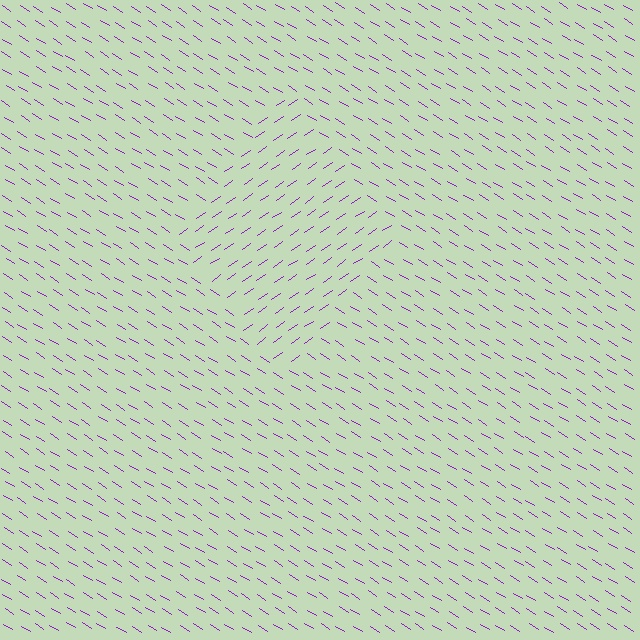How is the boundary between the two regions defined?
The boundary is defined purely by a change in line orientation (approximately 68 degrees difference). All lines are the same color and thickness.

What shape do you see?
I see a diamond.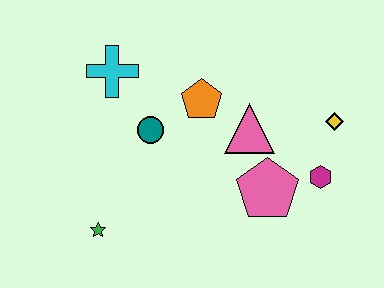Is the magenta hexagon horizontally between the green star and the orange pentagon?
No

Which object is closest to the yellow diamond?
The magenta hexagon is closest to the yellow diamond.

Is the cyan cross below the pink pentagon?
No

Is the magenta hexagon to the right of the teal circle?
Yes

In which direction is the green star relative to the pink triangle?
The green star is to the left of the pink triangle.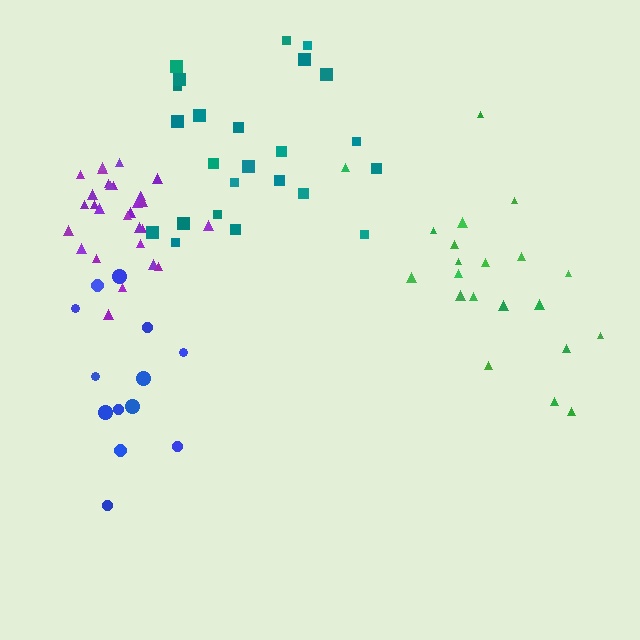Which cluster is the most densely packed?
Purple.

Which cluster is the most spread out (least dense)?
Blue.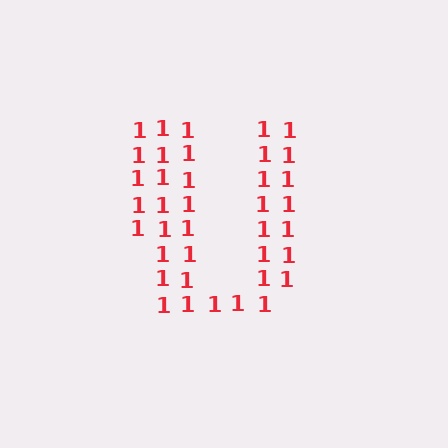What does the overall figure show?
The overall figure shows the letter U.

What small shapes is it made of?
It is made of small digit 1's.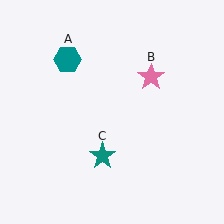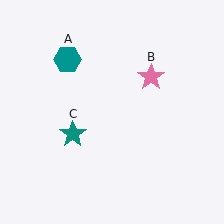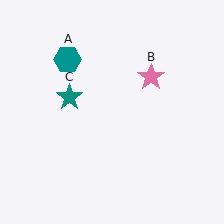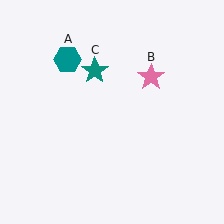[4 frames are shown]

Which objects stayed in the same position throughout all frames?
Teal hexagon (object A) and pink star (object B) remained stationary.